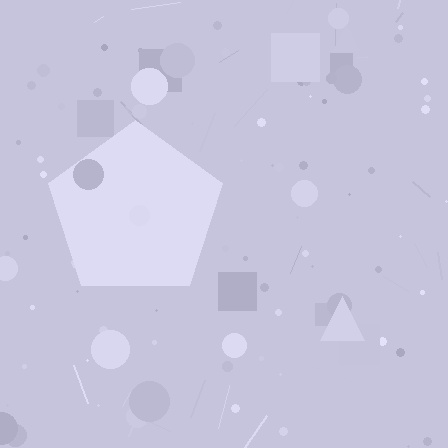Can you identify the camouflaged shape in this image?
The camouflaged shape is a pentagon.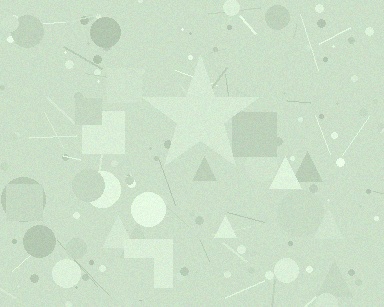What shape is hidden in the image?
A star is hidden in the image.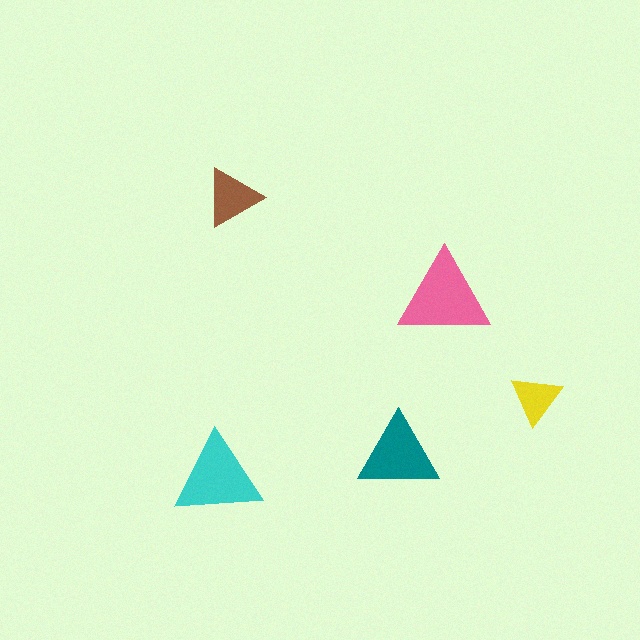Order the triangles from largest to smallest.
the pink one, the cyan one, the teal one, the brown one, the yellow one.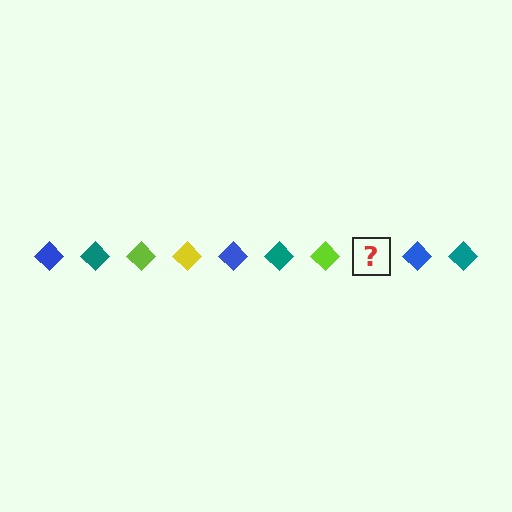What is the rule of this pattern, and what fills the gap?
The rule is that the pattern cycles through blue, teal, lime, yellow diamonds. The gap should be filled with a yellow diamond.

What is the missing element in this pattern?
The missing element is a yellow diamond.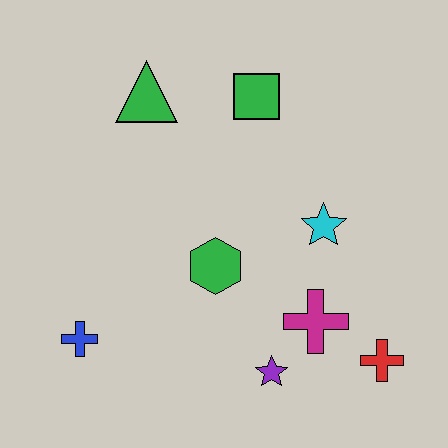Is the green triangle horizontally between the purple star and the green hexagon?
No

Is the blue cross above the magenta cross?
No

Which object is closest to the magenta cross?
The purple star is closest to the magenta cross.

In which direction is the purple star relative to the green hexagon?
The purple star is below the green hexagon.